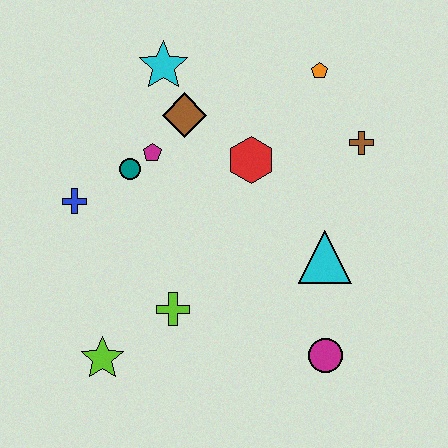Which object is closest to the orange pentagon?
The brown cross is closest to the orange pentagon.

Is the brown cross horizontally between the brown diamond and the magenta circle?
No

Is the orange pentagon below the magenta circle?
No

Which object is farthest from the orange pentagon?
The lime star is farthest from the orange pentagon.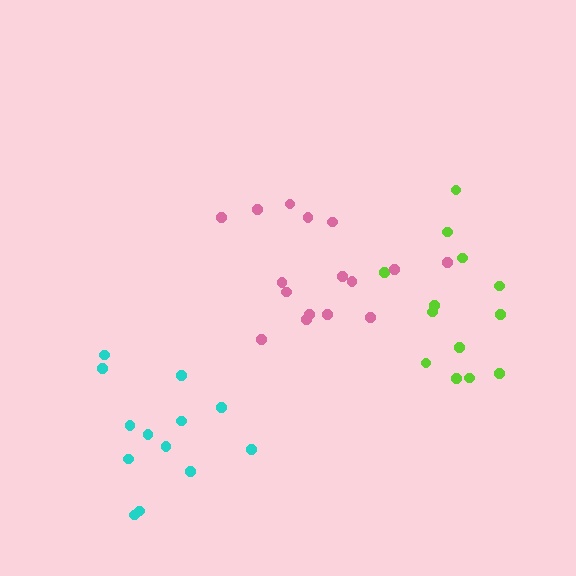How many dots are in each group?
Group 1: 13 dots, Group 2: 13 dots, Group 3: 16 dots (42 total).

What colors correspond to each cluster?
The clusters are colored: cyan, lime, pink.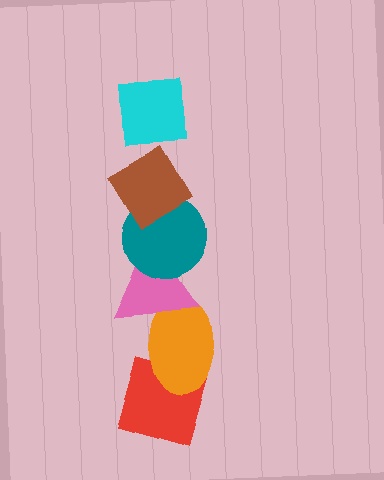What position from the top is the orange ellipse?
The orange ellipse is 5th from the top.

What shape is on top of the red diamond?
The orange ellipse is on top of the red diamond.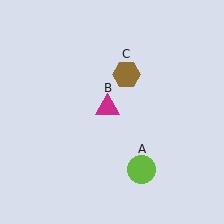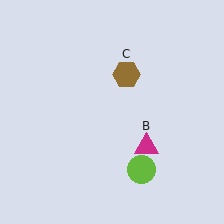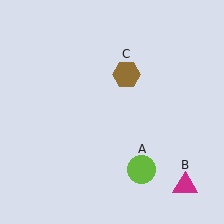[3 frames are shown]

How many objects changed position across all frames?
1 object changed position: magenta triangle (object B).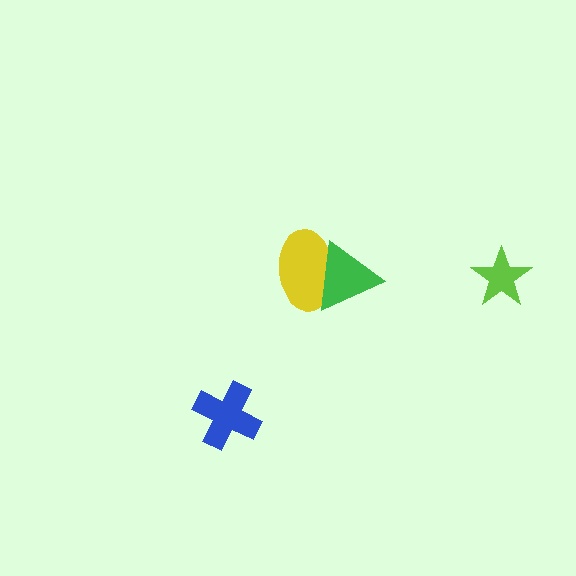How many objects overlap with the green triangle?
1 object overlaps with the green triangle.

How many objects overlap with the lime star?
0 objects overlap with the lime star.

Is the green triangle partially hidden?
No, no other shape covers it.